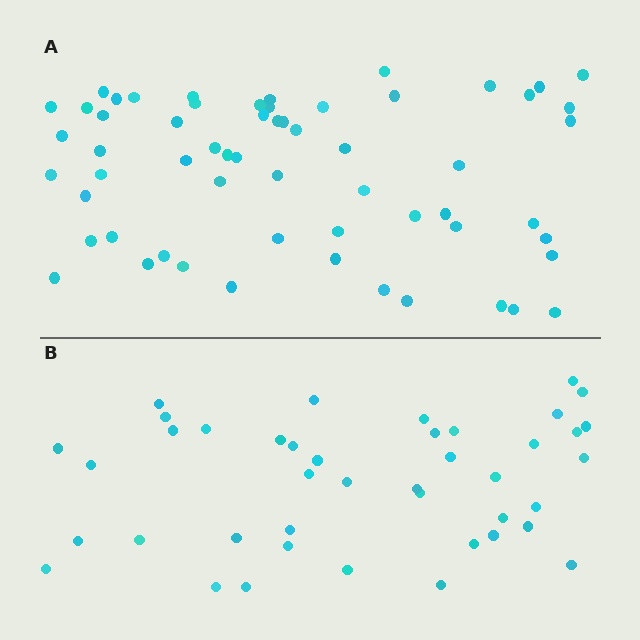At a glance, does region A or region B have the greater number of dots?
Region A (the top region) has more dots.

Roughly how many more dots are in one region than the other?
Region A has approximately 20 more dots than region B.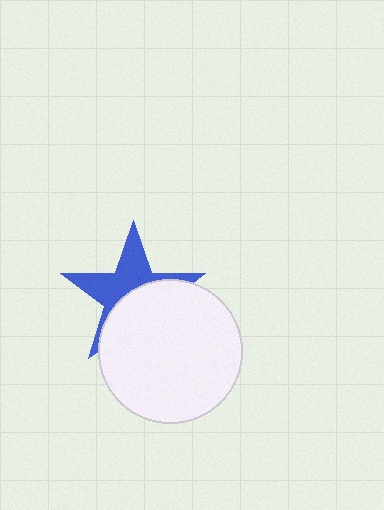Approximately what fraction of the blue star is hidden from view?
Roughly 51% of the blue star is hidden behind the white circle.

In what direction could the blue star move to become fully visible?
The blue star could move up. That would shift it out from behind the white circle entirely.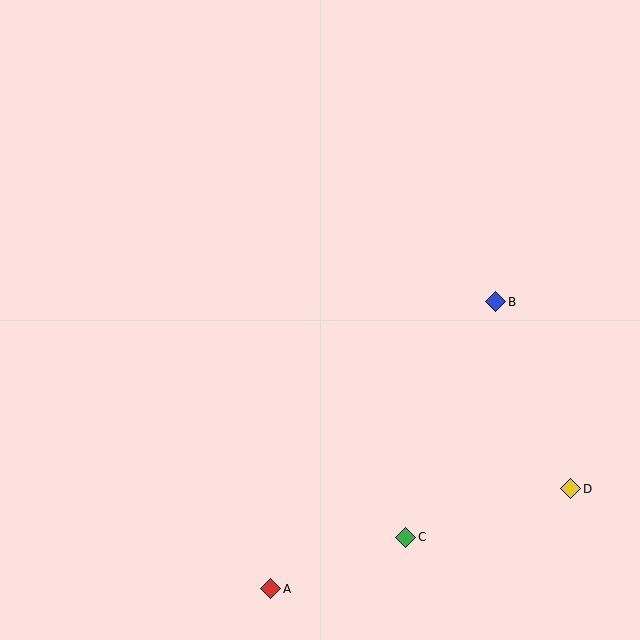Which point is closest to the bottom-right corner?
Point D is closest to the bottom-right corner.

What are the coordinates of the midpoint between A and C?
The midpoint between A and C is at (338, 563).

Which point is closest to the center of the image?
Point B at (496, 302) is closest to the center.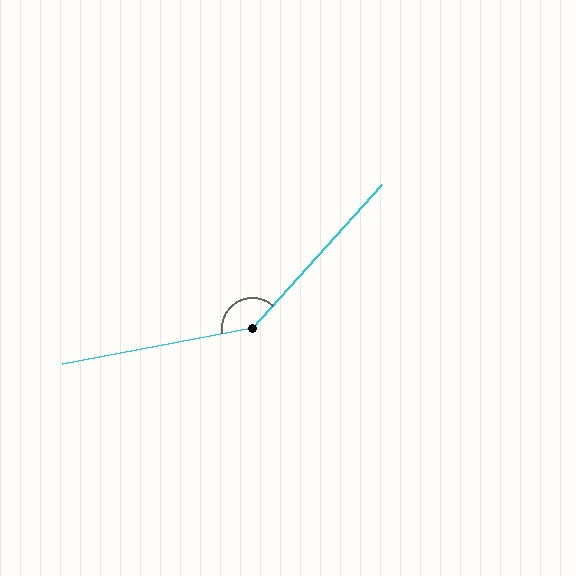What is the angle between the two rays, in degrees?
Approximately 143 degrees.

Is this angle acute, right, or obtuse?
It is obtuse.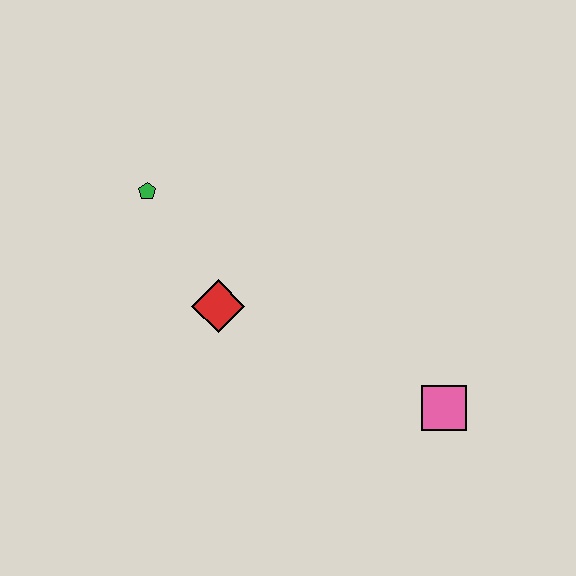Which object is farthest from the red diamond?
The pink square is farthest from the red diamond.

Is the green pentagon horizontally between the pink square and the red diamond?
No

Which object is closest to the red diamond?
The green pentagon is closest to the red diamond.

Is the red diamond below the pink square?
No